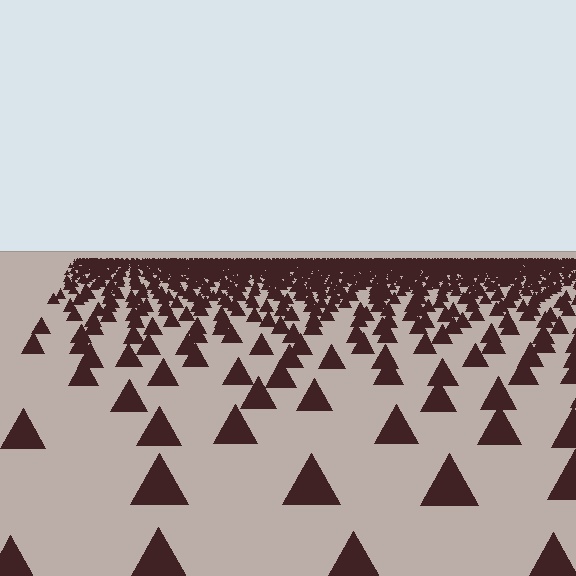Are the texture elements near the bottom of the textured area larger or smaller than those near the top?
Larger. Near the bottom, elements are closer to the viewer and appear at a bigger on-screen size.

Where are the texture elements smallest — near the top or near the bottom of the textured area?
Near the top.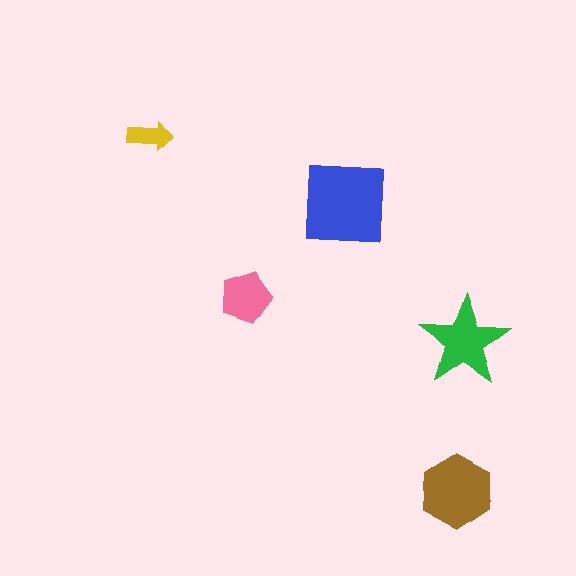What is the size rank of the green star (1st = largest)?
3rd.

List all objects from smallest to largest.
The yellow arrow, the pink pentagon, the green star, the brown hexagon, the blue square.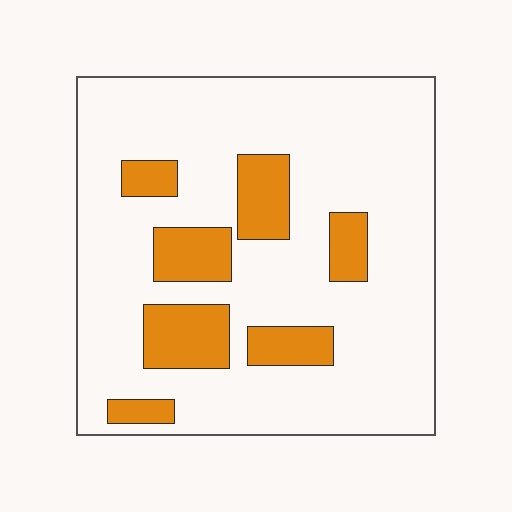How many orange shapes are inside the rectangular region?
7.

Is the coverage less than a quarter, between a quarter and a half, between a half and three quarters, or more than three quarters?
Less than a quarter.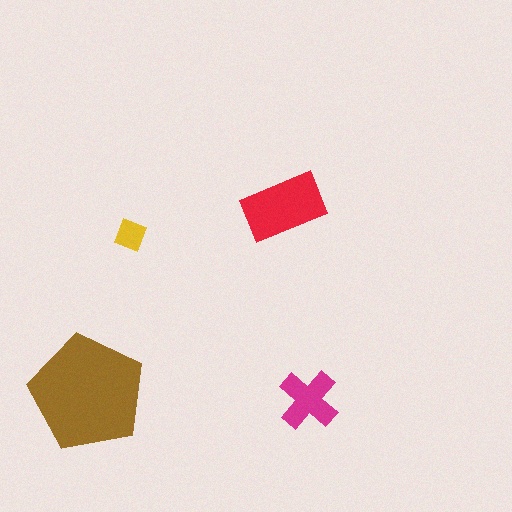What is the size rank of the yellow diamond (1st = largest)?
4th.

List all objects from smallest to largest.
The yellow diamond, the magenta cross, the red rectangle, the brown pentagon.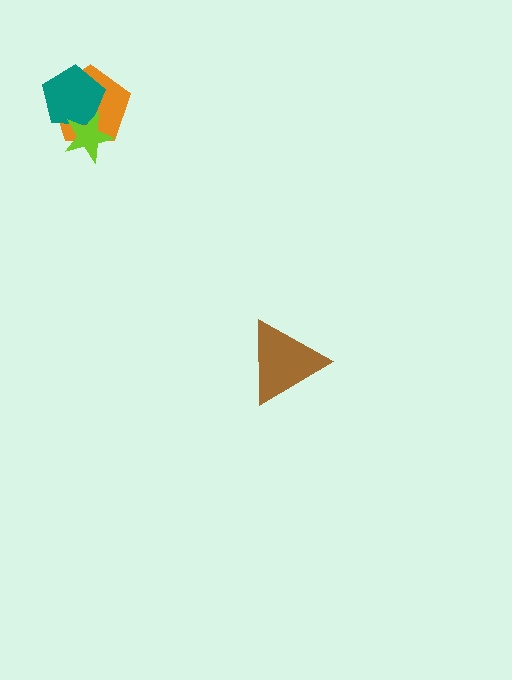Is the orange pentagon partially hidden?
Yes, it is partially covered by another shape.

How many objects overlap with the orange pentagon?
2 objects overlap with the orange pentagon.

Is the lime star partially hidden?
No, no other shape covers it.